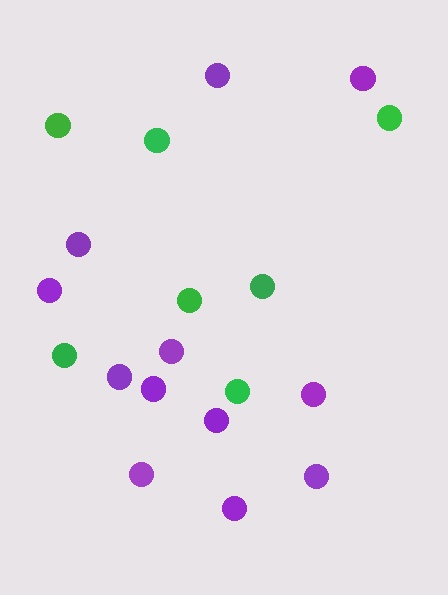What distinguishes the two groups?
There are 2 groups: one group of green circles (7) and one group of purple circles (12).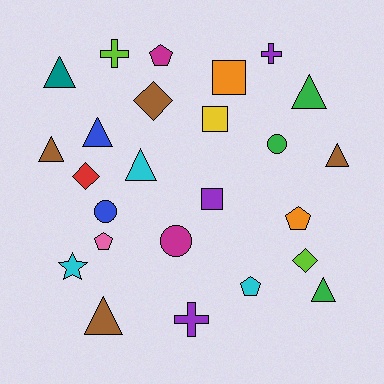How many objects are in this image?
There are 25 objects.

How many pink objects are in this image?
There is 1 pink object.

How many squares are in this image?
There are 3 squares.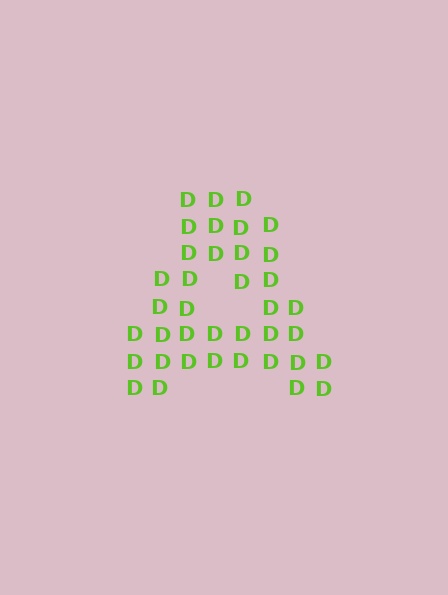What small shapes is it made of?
It is made of small letter D's.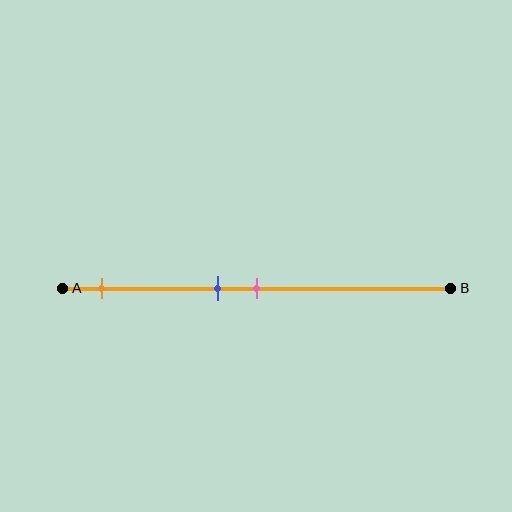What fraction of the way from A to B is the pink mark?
The pink mark is approximately 50% (0.5) of the way from A to B.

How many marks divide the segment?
There are 3 marks dividing the segment.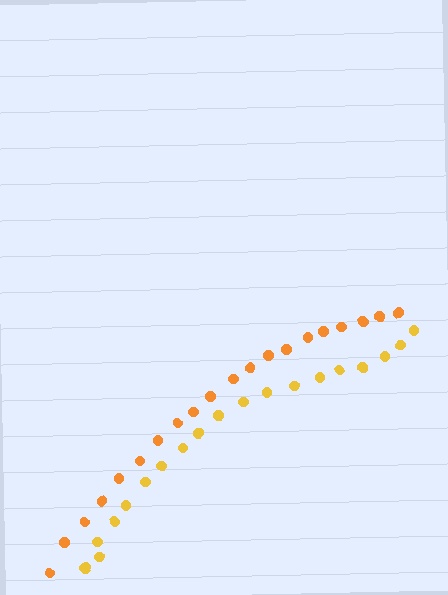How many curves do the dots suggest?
There are 2 distinct paths.